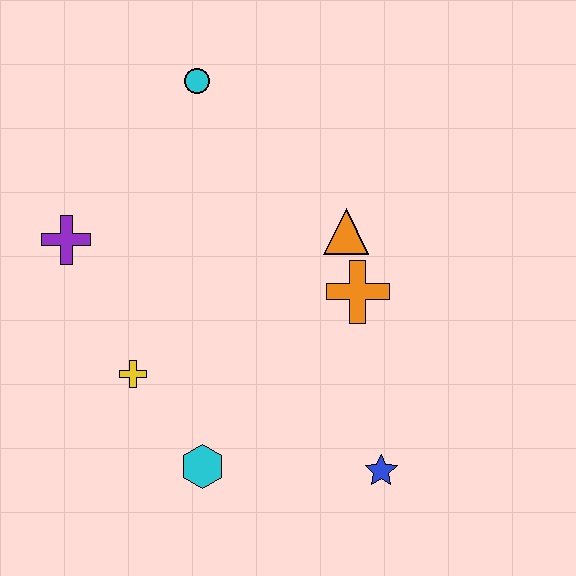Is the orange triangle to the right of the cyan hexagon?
Yes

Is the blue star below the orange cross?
Yes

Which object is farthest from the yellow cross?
The cyan circle is farthest from the yellow cross.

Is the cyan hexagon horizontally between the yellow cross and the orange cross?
Yes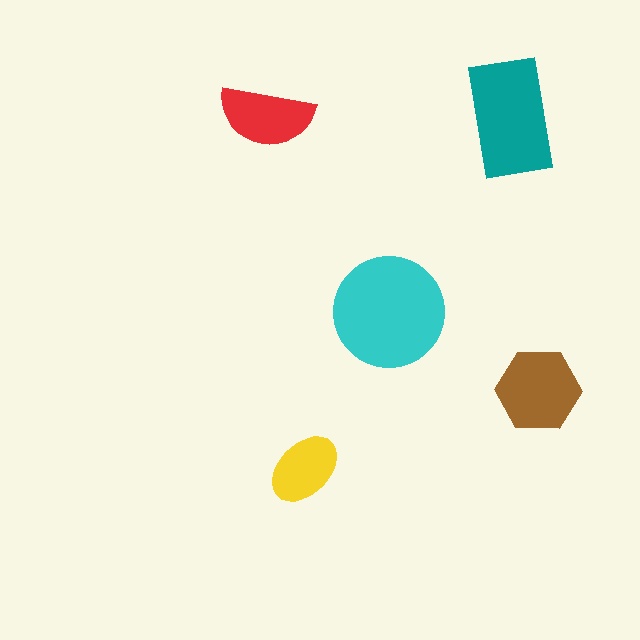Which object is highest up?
The teal rectangle is topmost.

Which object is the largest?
The cyan circle.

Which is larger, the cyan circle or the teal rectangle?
The cyan circle.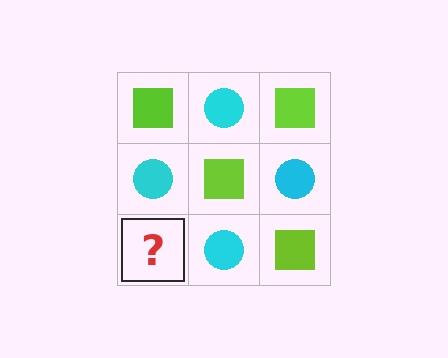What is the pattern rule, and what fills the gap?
The rule is that it alternates lime square and cyan circle in a checkerboard pattern. The gap should be filled with a lime square.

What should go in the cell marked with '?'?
The missing cell should contain a lime square.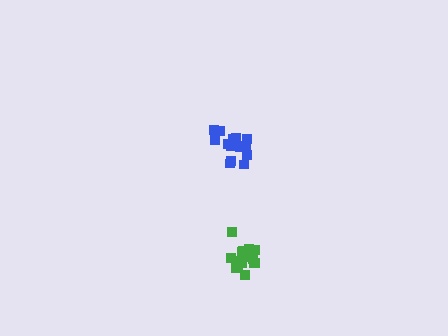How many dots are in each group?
Group 1: 16 dots, Group 2: 15 dots (31 total).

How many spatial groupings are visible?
There are 2 spatial groupings.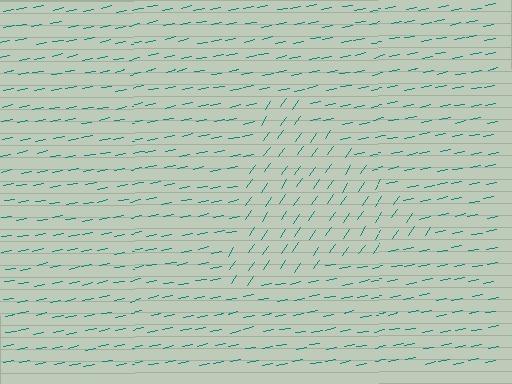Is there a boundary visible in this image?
Yes, there is a texture boundary formed by a change in line orientation.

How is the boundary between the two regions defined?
The boundary is defined purely by a change in line orientation (approximately 45 degrees difference). All lines are the same color and thickness.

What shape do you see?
I see a triangle.